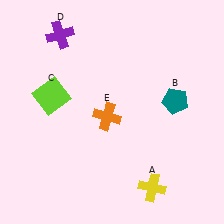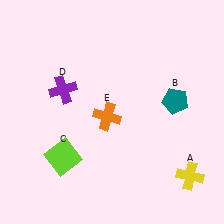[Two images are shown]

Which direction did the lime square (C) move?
The lime square (C) moved down.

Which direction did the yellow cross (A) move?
The yellow cross (A) moved right.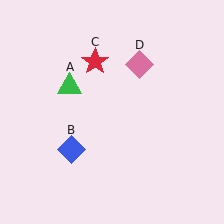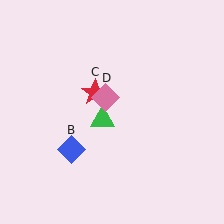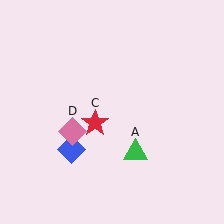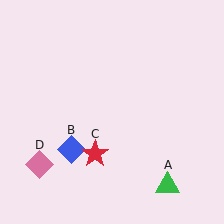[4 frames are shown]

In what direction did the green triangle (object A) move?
The green triangle (object A) moved down and to the right.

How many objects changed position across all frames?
3 objects changed position: green triangle (object A), red star (object C), pink diamond (object D).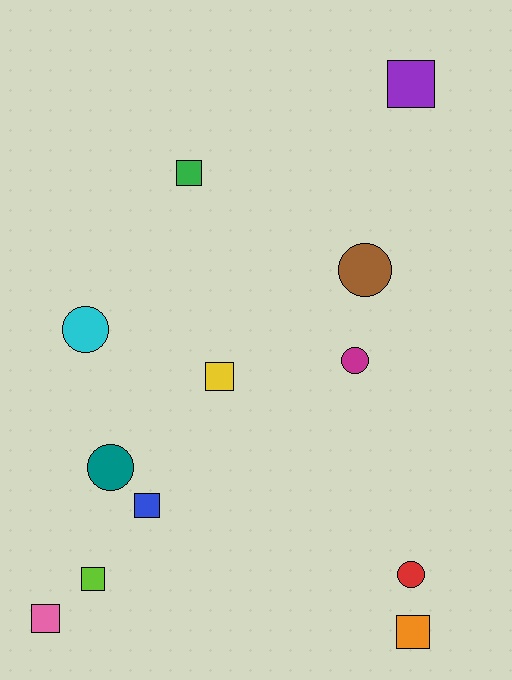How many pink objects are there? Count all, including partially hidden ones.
There is 1 pink object.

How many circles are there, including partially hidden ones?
There are 5 circles.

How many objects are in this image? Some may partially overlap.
There are 12 objects.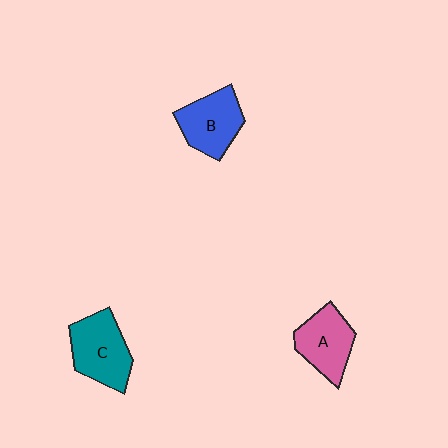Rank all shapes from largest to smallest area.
From largest to smallest: C (teal), B (blue), A (pink).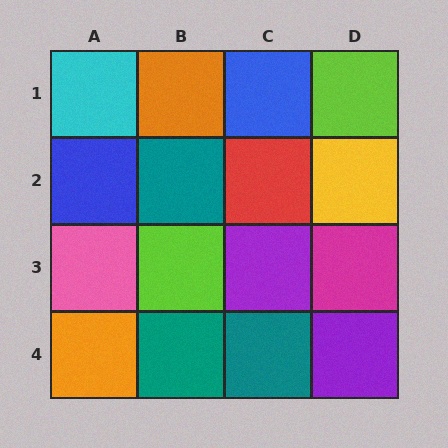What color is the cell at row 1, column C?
Blue.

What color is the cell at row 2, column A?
Blue.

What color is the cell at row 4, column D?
Purple.